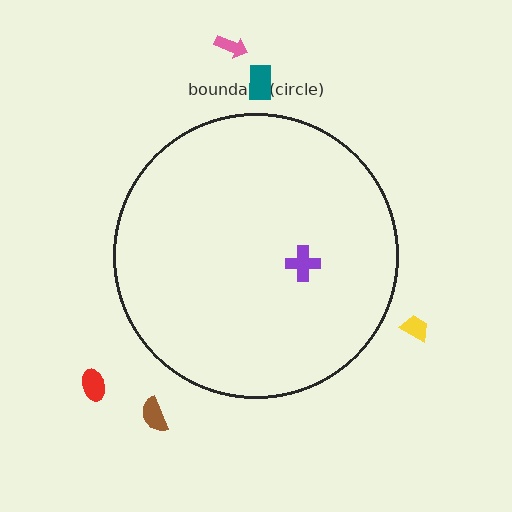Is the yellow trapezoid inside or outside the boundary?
Outside.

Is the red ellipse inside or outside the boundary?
Outside.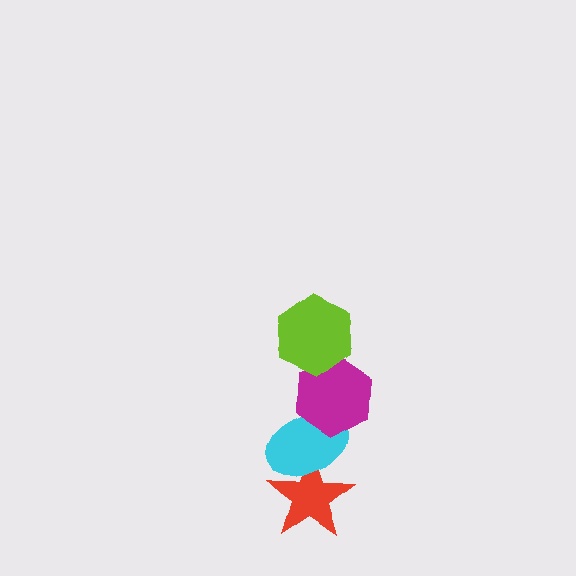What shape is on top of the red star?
The cyan ellipse is on top of the red star.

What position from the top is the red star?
The red star is 4th from the top.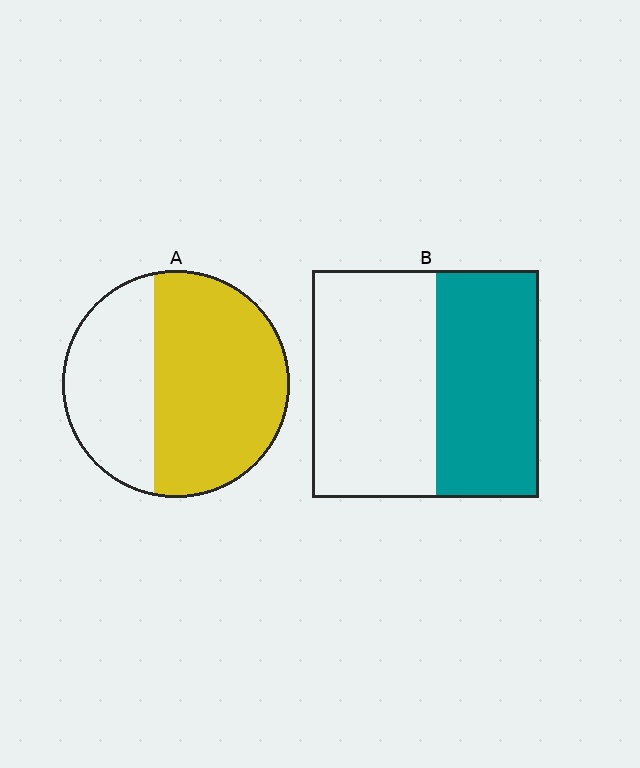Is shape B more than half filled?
No.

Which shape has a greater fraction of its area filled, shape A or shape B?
Shape A.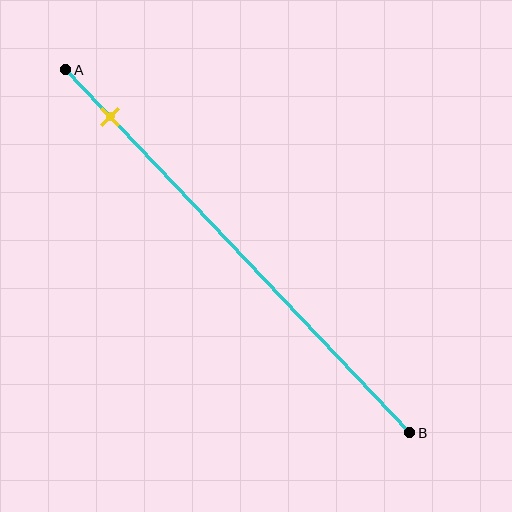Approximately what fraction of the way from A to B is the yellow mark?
The yellow mark is approximately 15% of the way from A to B.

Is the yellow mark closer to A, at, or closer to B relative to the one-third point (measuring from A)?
The yellow mark is closer to point A than the one-third point of segment AB.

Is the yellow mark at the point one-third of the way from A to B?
No, the mark is at about 15% from A, not at the 33% one-third point.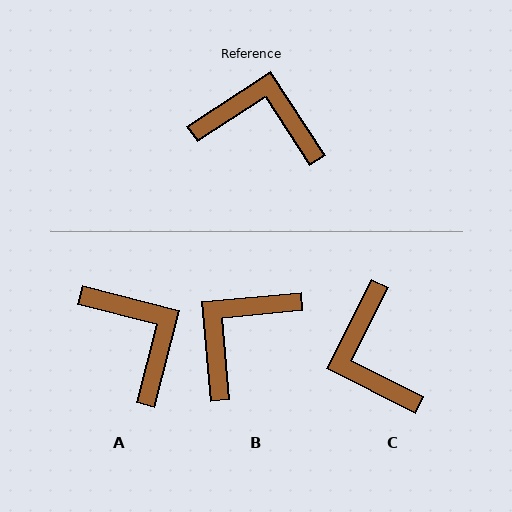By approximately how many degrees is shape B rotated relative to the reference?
Approximately 62 degrees counter-clockwise.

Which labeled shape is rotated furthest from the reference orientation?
C, about 120 degrees away.